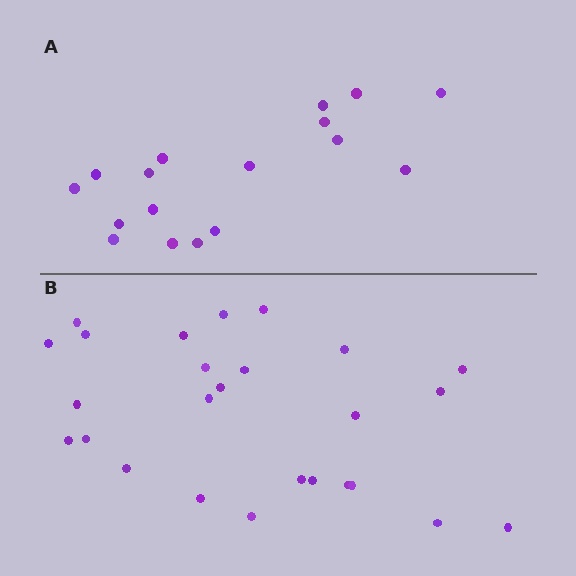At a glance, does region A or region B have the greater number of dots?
Region B (the bottom region) has more dots.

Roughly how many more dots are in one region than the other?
Region B has roughly 8 or so more dots than region A.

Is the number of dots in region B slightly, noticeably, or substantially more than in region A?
Region B has substantially more. The ratio is roughly 1.5 to 1.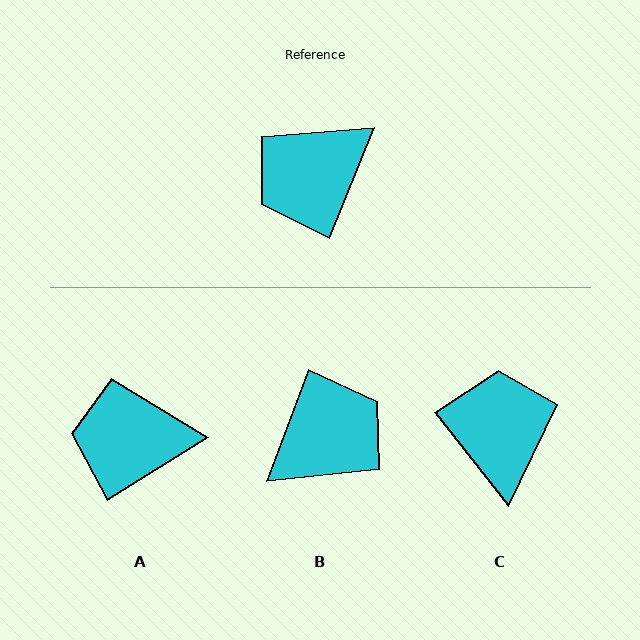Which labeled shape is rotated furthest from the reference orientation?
B, about 179 degrees away.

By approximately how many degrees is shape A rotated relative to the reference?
Approximately 36 degrees clockwise.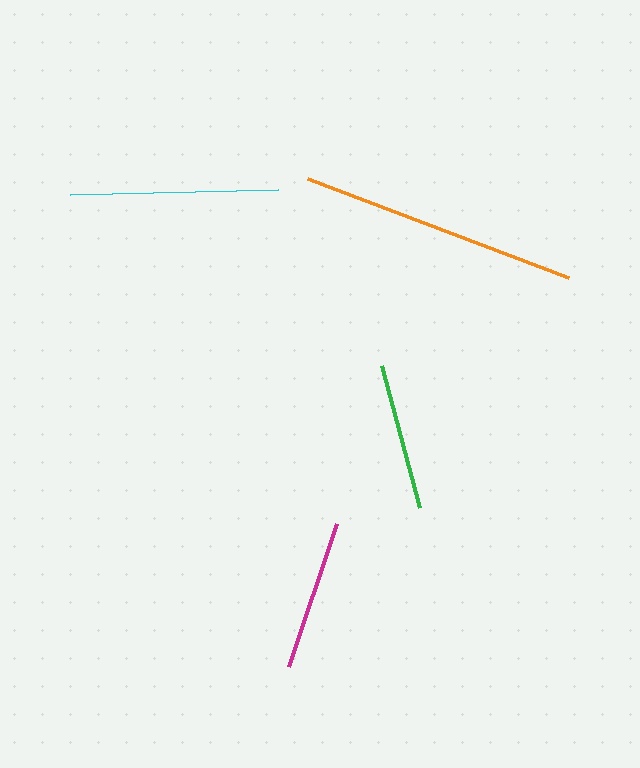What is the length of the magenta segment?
The magenta segment is approximately 150 pixels long.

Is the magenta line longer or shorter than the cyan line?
The cyan line is longer than the magenta line.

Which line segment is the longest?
The orange line is the longest at approximately 280 pixels.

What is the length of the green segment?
The green segment is approximately 147 pixels long.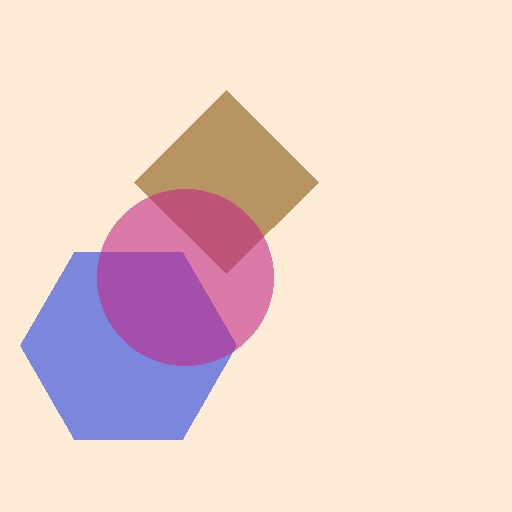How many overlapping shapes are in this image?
There are 3 overlapping shapes in the image.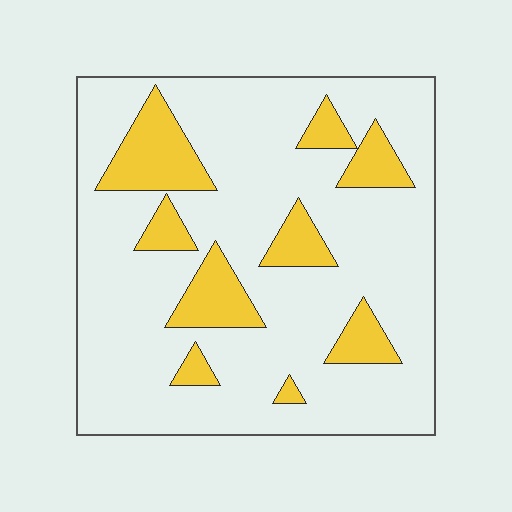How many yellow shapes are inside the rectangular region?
9.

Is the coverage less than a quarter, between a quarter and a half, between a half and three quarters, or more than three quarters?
Less than a quarter.